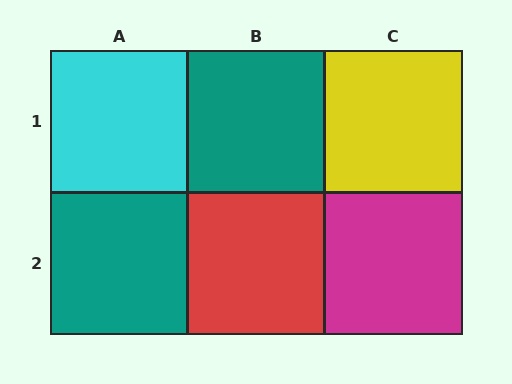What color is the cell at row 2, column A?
Teal.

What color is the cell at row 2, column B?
Red.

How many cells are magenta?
1 cell is magenta.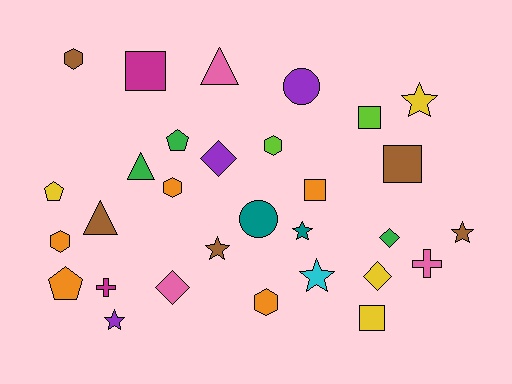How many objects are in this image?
There are 30 objects.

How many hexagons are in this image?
There are 5 hexagons.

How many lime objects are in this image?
There are 2 lime objects.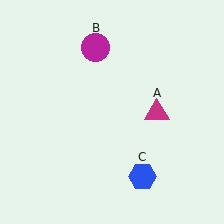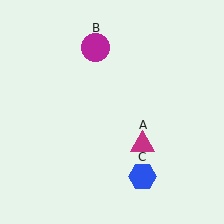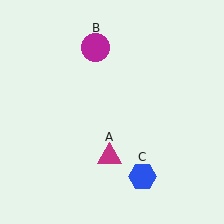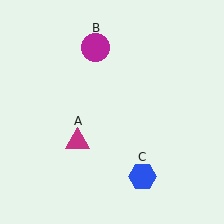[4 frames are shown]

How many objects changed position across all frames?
1 object changed position: magenta triangle (object A).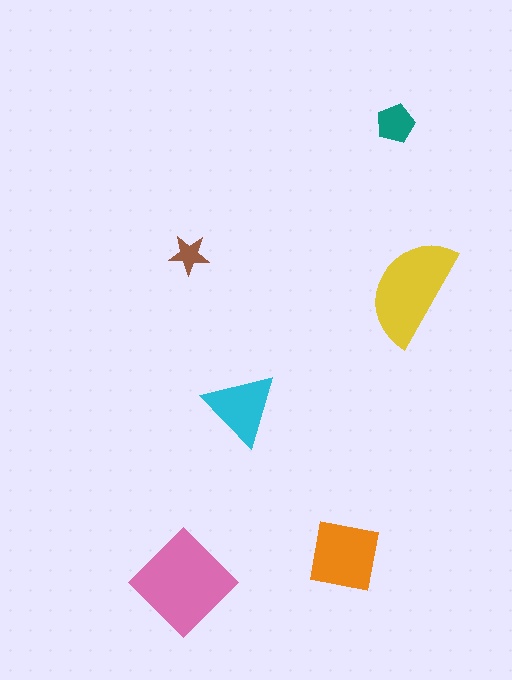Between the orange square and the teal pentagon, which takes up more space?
The orange square.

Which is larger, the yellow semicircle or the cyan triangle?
The yellow semicircle.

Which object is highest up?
The teal pentagon is topmost.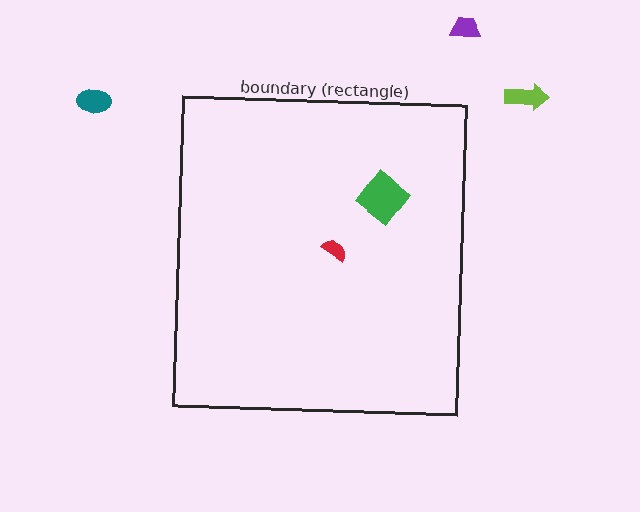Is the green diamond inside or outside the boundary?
Inside.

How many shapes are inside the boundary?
2 inside, 3 outside.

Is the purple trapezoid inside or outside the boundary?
Outside.